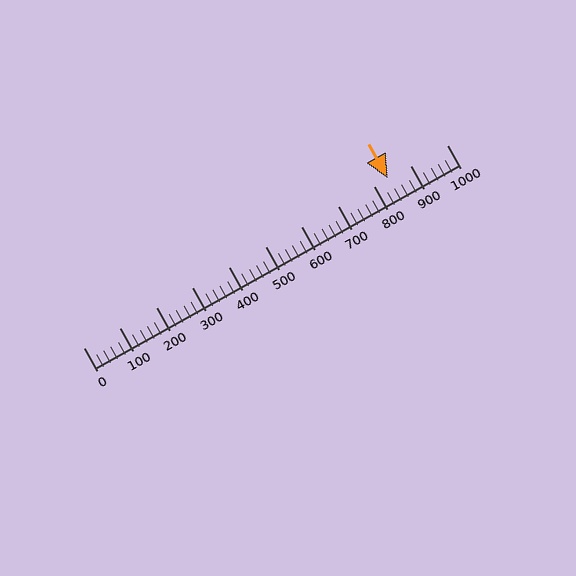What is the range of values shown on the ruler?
The ruler shows values from 0 to 1000.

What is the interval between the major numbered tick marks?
The major tick marks are spaced 100 units apart.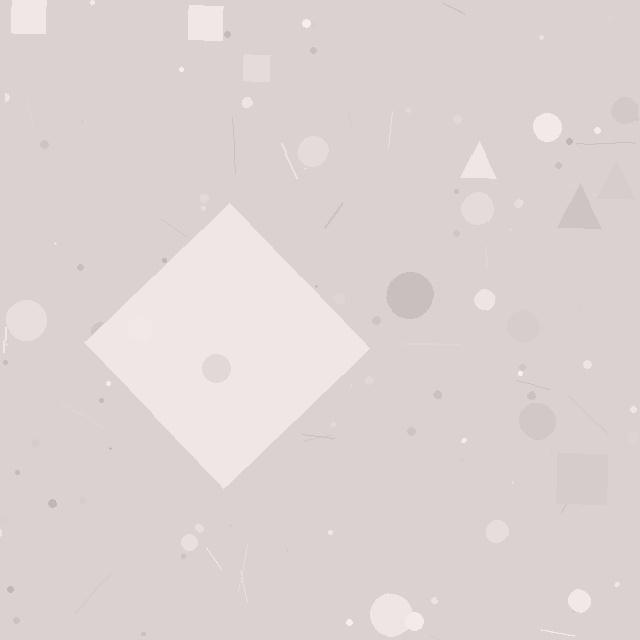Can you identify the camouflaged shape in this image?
The camouflaged shape is a diamond.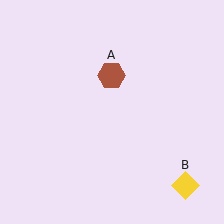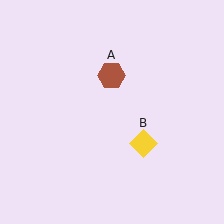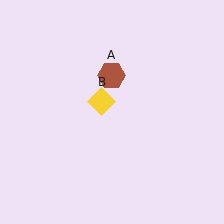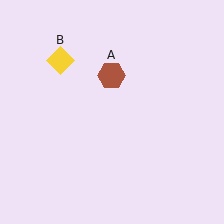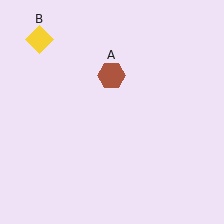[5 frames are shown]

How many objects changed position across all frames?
1 object changed position: yellow diamond (object B).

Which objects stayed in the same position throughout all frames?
Brown hexagon (object A) remained stationary.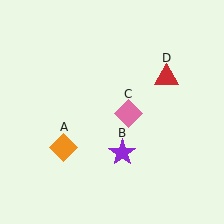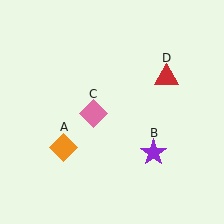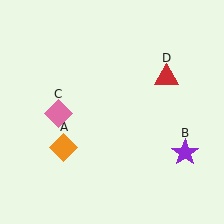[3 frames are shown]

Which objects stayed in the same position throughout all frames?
Orange diamond (object A) and red triangle (object D) remained stationary.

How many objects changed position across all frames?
2 objects changed position: purple star (object B), pink diamond (object C).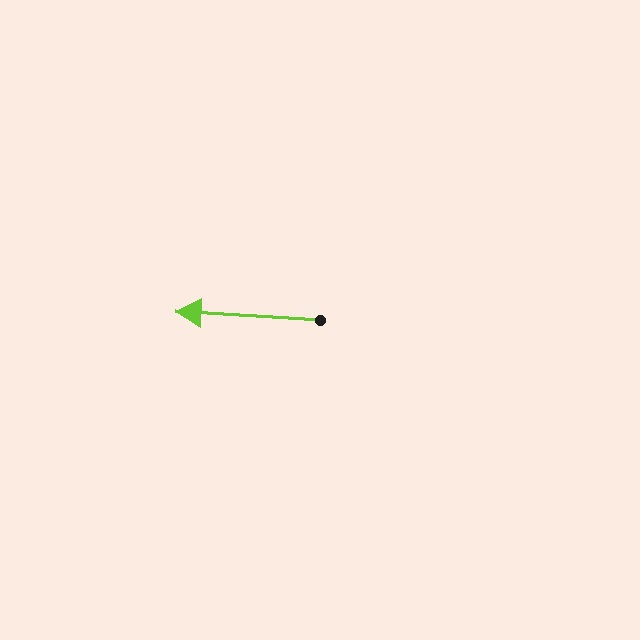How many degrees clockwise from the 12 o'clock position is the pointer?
Approximately 273 degrees.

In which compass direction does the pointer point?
West.